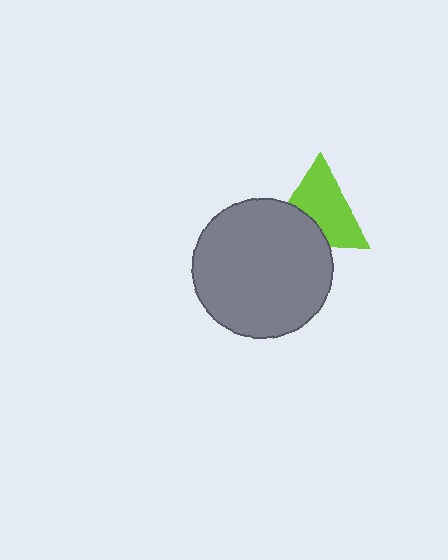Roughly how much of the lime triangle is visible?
Most of it is visible (roughly 67%).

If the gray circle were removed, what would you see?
You would see the complete lime triangle.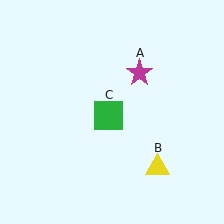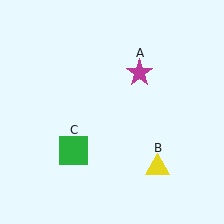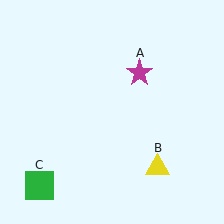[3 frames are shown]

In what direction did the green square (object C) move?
The green square (object C) moved down and to the left.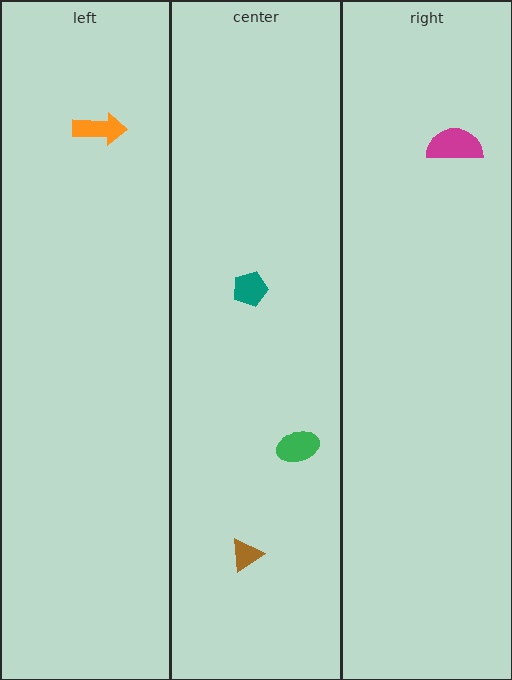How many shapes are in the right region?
1.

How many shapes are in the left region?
1.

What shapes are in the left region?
The orange arrow.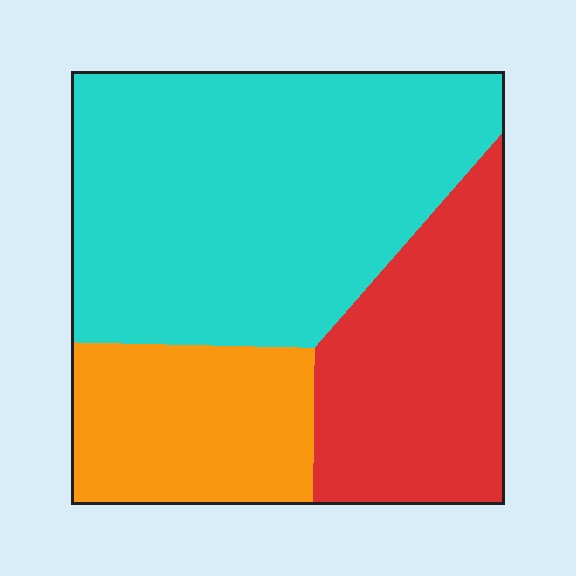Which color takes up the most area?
Cyan, at roughly 50%.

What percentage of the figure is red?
Red takes up about one quarter (1/4) of the figure.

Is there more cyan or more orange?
Cyan.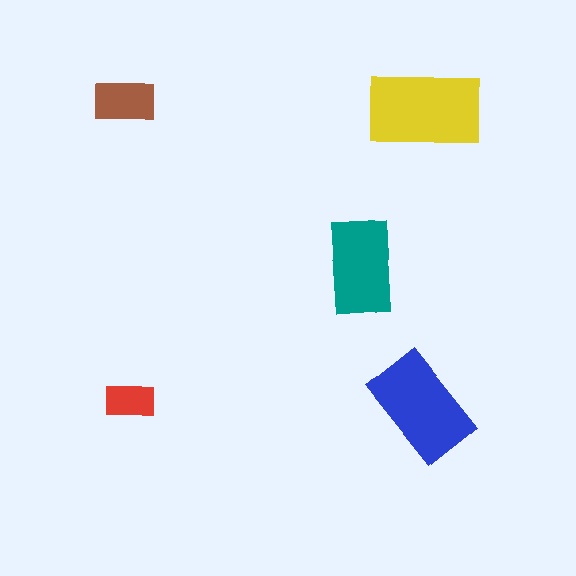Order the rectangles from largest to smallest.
the yellow one, the blue one, the teal one, the brown one, the red one.